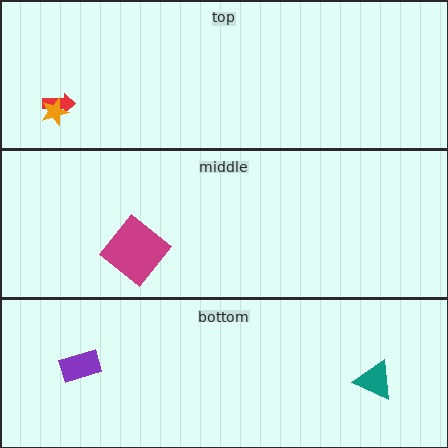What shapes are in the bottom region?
The teal triangle, the purple rectangle.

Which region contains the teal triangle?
The bottom region.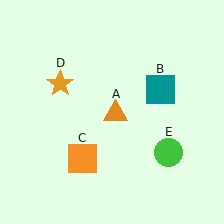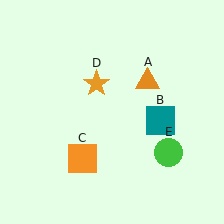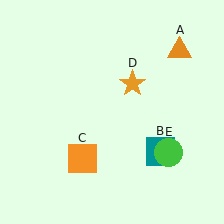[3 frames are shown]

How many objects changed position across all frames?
3 objects changed position: orange triangle (object A), teal square (object B), orange star (object D).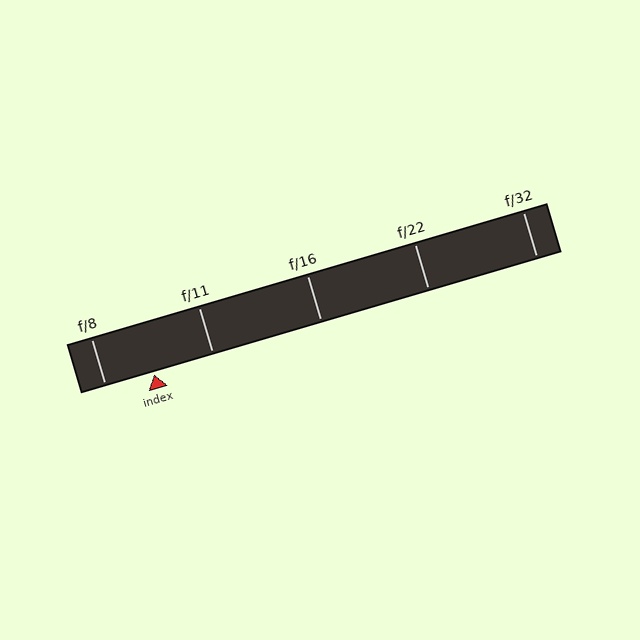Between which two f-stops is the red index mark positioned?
The index mark is between f/8 and f/11.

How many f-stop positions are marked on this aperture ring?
There are 5 f-stop positions marked.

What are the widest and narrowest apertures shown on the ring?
The widest aperture shown is f/8 and the narrowest is f/32.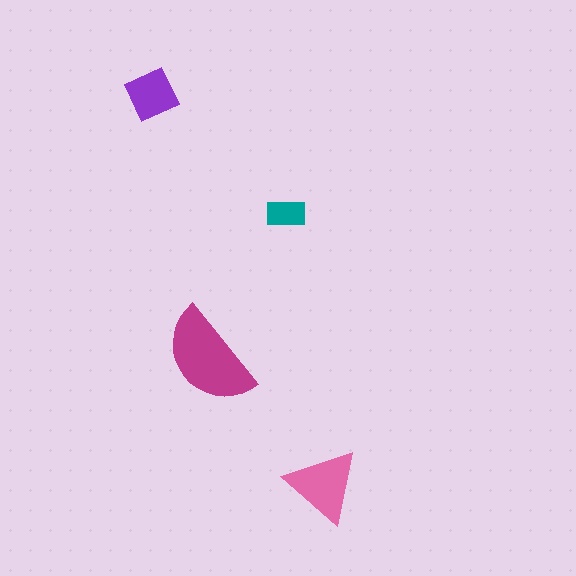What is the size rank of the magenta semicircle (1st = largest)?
1st.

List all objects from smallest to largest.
The teal rectangle, the purple square, the pink triangle, the magenta semicircle.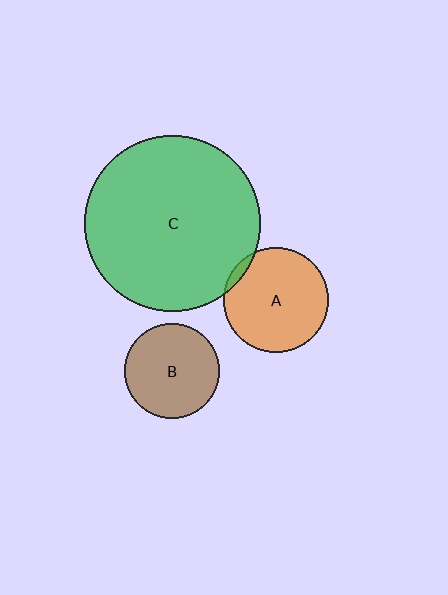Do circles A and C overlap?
Yes.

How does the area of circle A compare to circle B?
Approximately 1.2 times.